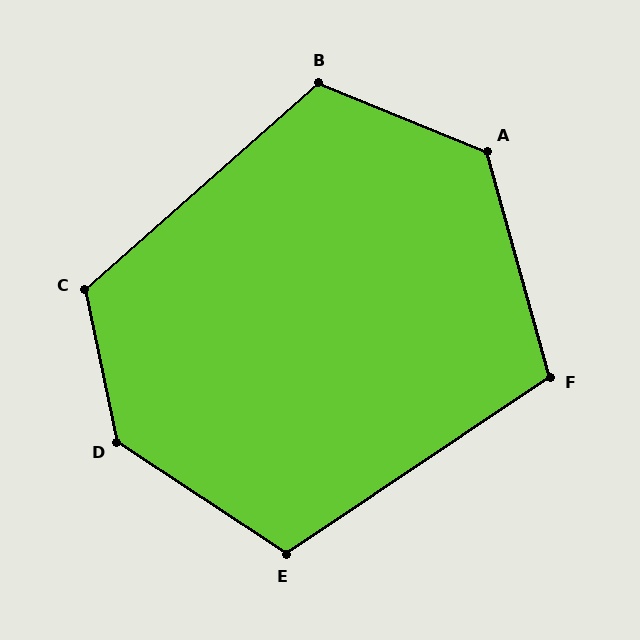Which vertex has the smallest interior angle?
F, at approximately 108 degrees.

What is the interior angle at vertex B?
Approximately 116 degrees (obtuse).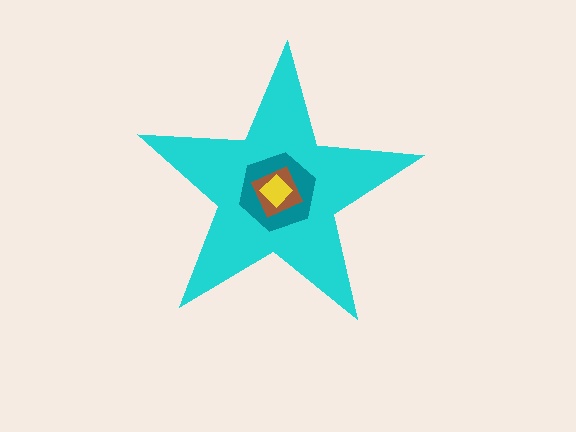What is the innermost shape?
The yellow diamond.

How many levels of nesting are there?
4.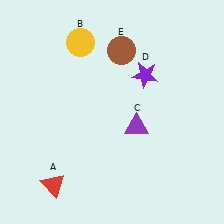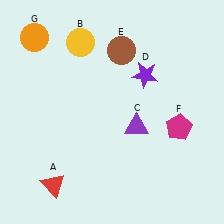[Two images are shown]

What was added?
A magenta pentagon (F), an orange circle (G) were added in Image 2.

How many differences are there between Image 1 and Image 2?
There are 2 differences between the two images.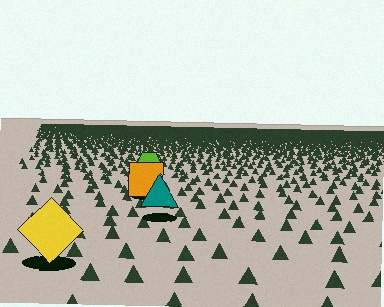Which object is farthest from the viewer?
The lime hexagon is farthest from the viewer. It appears smaller and the ground texture around it is denser.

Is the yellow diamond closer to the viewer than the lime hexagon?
Yes. The yellow diamond is closer — you can tell from the texture gradient: the ground texture is coarser near it.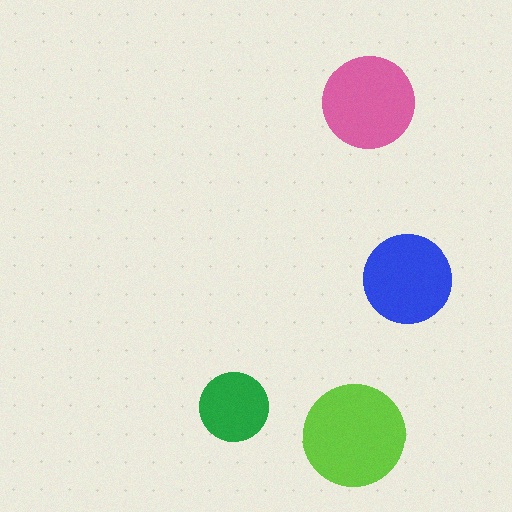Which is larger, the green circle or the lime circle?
The lime one.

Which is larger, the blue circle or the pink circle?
The pink one.